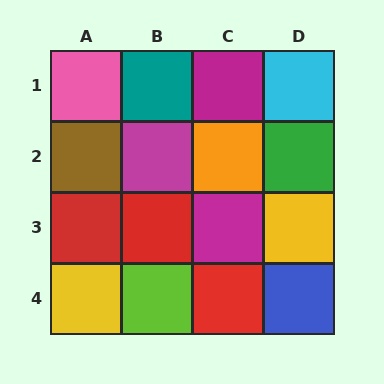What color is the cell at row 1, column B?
Teal.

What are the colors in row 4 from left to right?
Yellow, lime, red, blue.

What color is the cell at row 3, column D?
Yellow.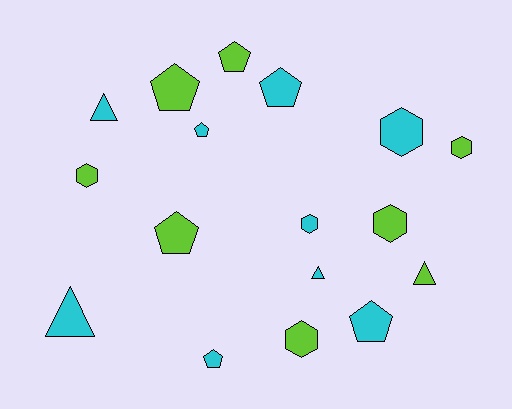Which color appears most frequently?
Cyan, with 9 objects.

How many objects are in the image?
There are 17 objects.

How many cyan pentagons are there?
There are 4 cyan pentagons.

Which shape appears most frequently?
Pentagon, with 7 objects.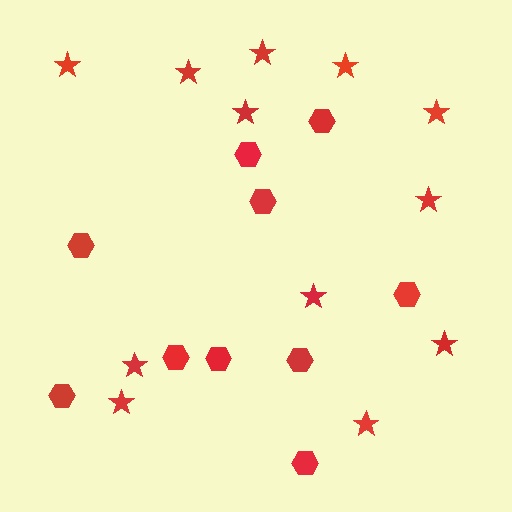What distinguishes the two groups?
There are 2 groups: one group of stars (12) and one group of hexagons (10).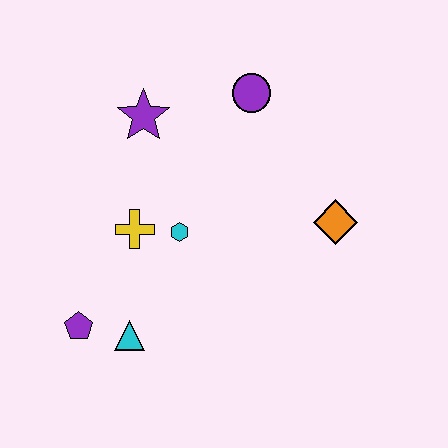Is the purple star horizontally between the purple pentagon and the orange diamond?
Yes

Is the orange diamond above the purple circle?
No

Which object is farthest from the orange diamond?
The purple pentagon is farthest from the orange diamond.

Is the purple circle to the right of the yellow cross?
Yes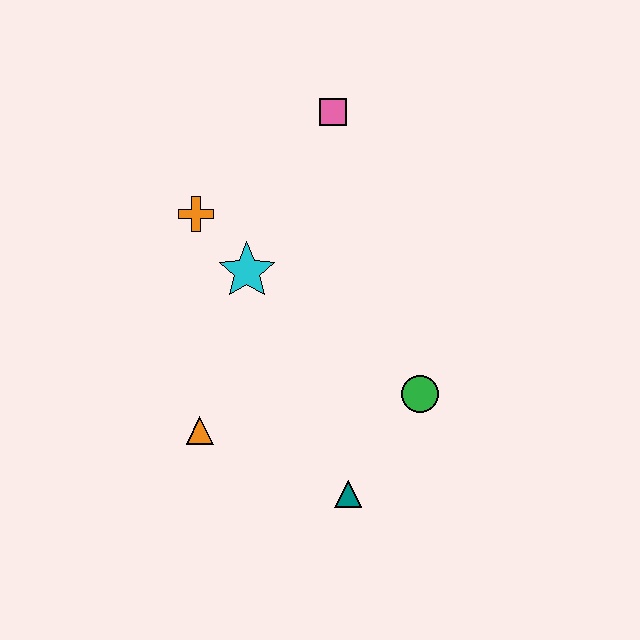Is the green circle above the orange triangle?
Yes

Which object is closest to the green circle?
The teal triangle is closest to the green circle.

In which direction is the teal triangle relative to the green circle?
The teal triangle is below the green circle.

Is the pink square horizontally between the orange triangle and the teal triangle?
Yes